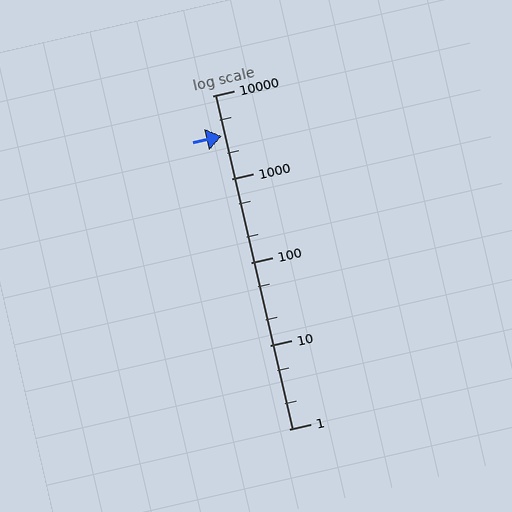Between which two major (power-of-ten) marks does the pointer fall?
The pointer is between 1000 and 10000.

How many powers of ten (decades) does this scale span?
The scale spans 4 decades, from 1 to 10000.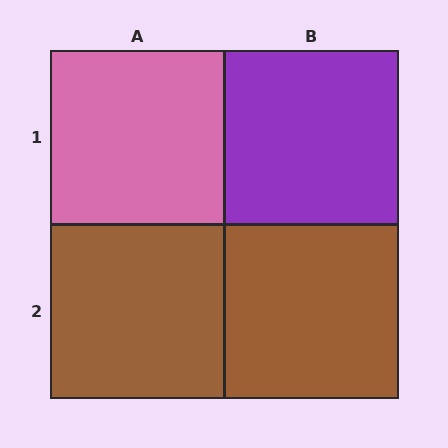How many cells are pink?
1 cell is pink.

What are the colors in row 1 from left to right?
Pink, purple.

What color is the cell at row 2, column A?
Brown.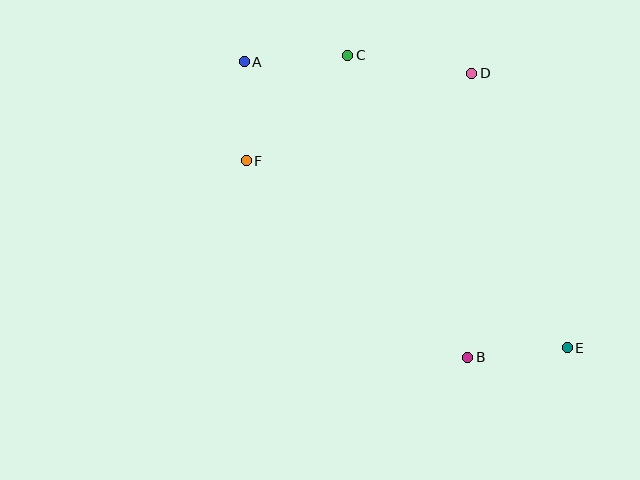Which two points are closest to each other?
Points A and F are closest to each other.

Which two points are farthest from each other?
Points A and E are farthest from each other.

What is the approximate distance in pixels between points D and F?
The distance between D and F is approximately 242 pixels.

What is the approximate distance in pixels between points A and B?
The distance between A and B is approximately 370 pixels.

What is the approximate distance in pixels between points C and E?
The distance between C and E is approximately 366 pixels.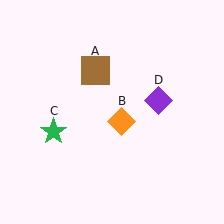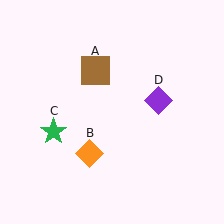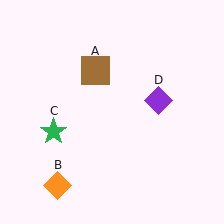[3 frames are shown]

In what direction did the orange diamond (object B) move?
The orange diamond (object B) moved down and to the left.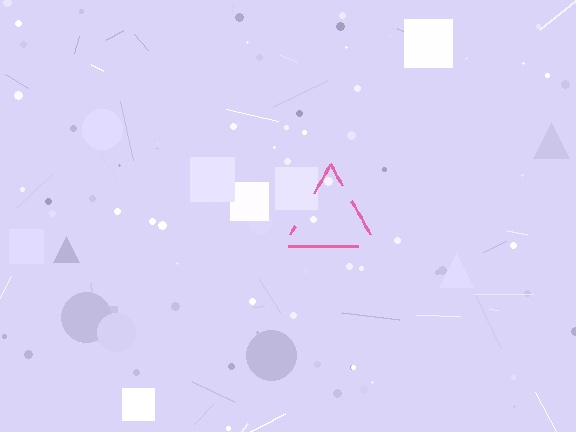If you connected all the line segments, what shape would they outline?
They would outline a triangle.